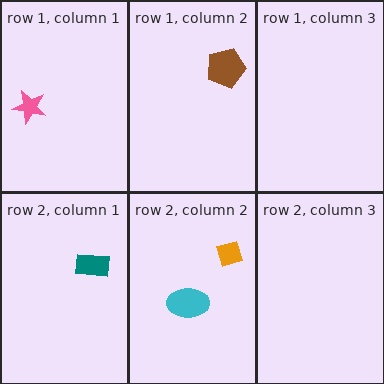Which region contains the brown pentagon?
The row 1, column 2 region.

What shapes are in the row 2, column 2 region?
The orange diamond, the cyan ellipse.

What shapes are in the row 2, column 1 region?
The teal rectangle.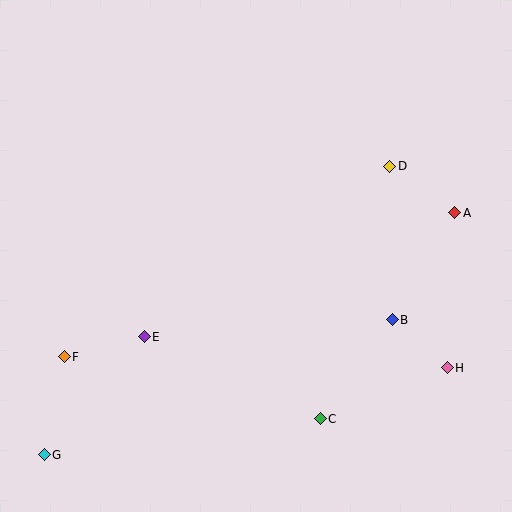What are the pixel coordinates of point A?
Point A is at (455, 213).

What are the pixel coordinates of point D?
Point D is at (390, 166).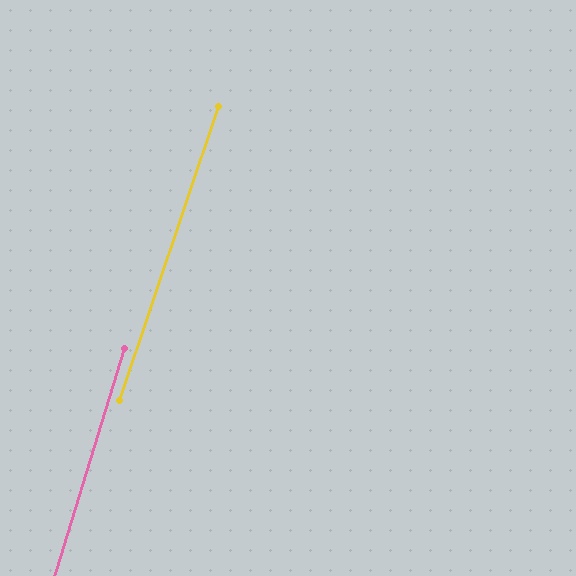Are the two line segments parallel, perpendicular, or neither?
Parallel — their directions differ by only 1.5°.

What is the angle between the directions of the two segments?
Approximately 1 degree.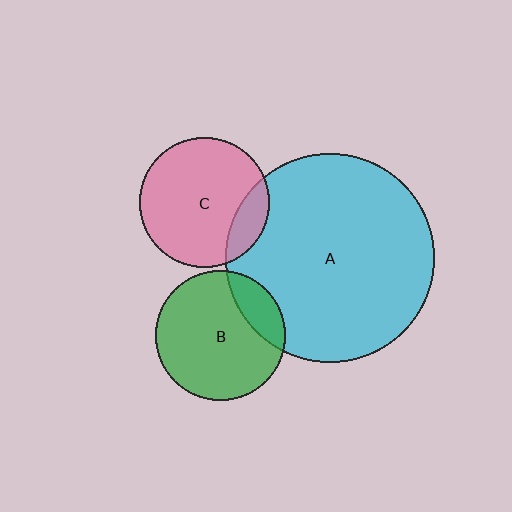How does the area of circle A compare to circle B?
Approximately 2.6 times.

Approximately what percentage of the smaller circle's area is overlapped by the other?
Approximately 20%.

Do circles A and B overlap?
Yes.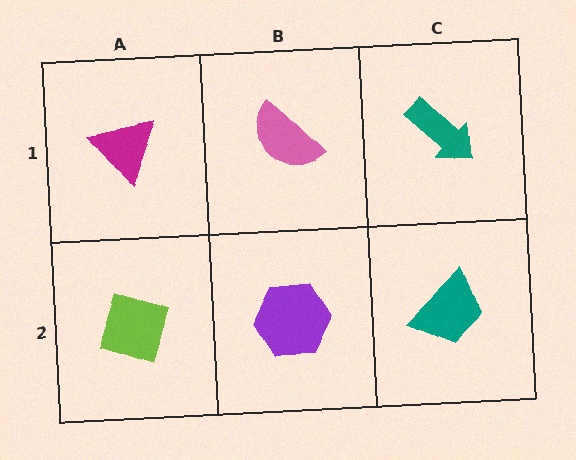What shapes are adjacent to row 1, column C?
A teal trapezoid (row 2, column C), a pink semicircle (row 1, column B).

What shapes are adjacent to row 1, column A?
A lime diamond (row 2, column A), a pink semicircle (row 1, column B).